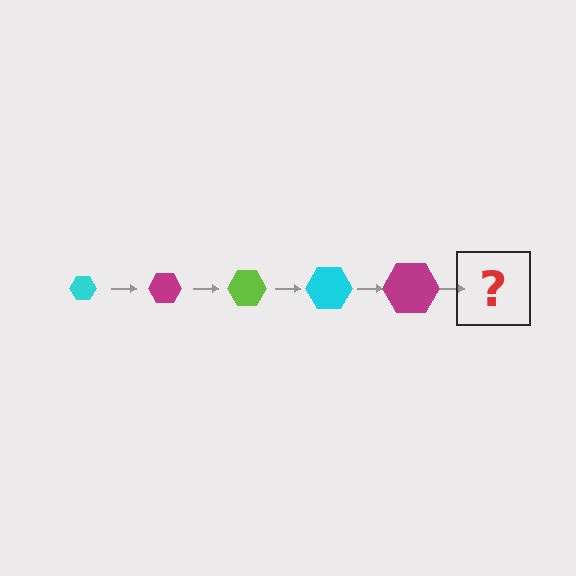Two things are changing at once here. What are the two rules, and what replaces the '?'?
The two rules are that the hexagon grows larger each step and the color cycles through cyan, magenta, and lime. The '?' should be a lime hexagon, larger than the previous one.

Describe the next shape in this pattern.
It should be a lime hexagon, larger than the previous one.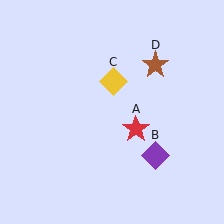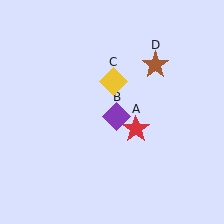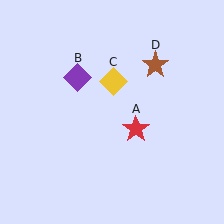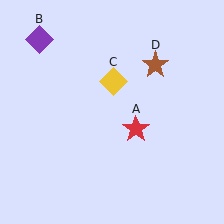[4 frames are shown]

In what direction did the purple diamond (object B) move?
The purple diamond (object B) moved up and to the left.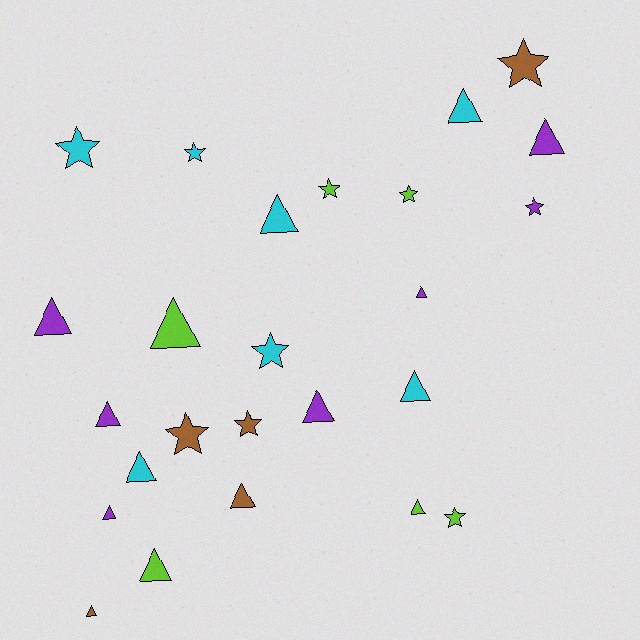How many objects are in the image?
There are 25 objects.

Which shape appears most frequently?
Triangle, with 15 objects.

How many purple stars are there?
There is 1 purple star.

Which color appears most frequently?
Cyan, with 7 objects.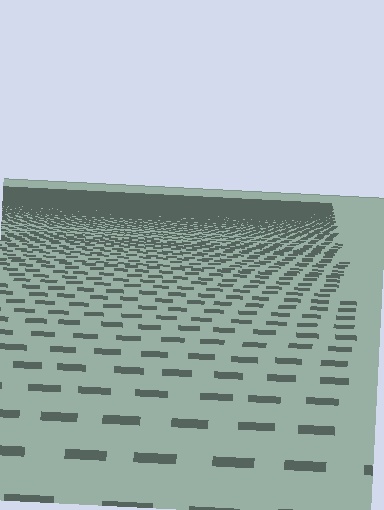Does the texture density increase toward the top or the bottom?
Density increases toward the top.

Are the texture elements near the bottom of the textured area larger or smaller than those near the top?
Larger. Near the bottom, elements are closer to the viewer and appear at a bigger on-screen size.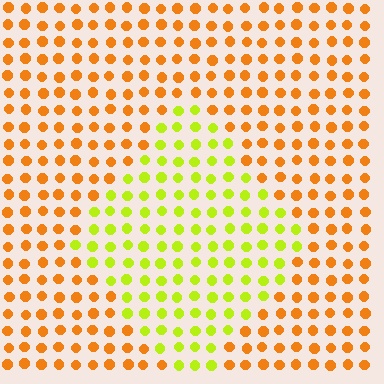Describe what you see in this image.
The image is filled with small orange elements in a uniform arrangement. A diamond-shaped region is visible where the elements are tinted to a slightly different hue, forming a subtle color boundary.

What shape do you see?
I see a diamond.